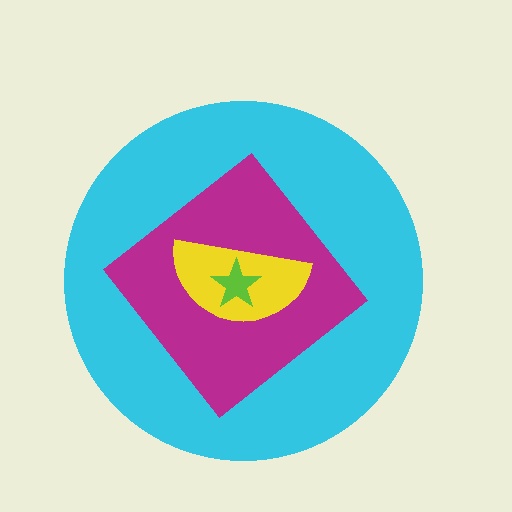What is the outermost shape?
The cyan circle.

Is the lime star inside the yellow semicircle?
Yes.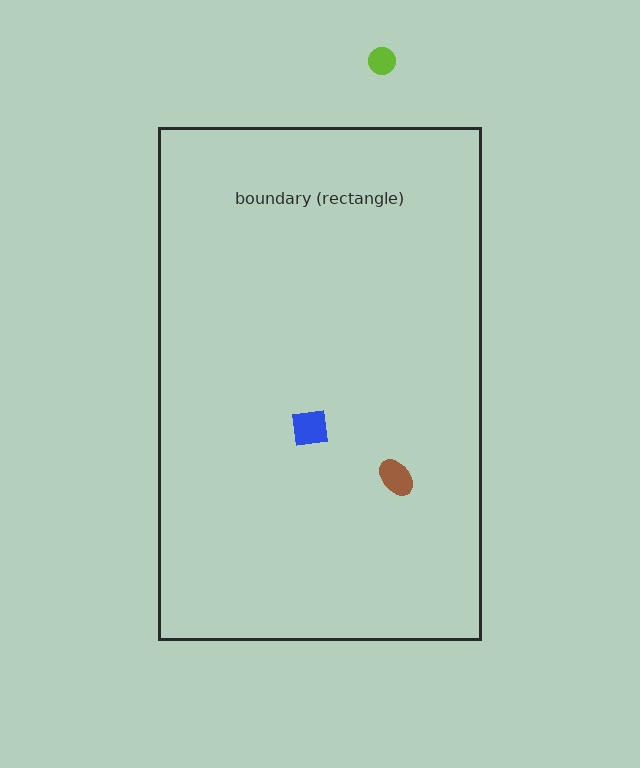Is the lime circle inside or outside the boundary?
Outside.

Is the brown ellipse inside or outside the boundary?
Inside.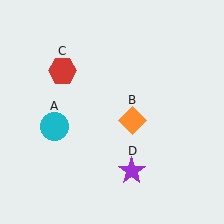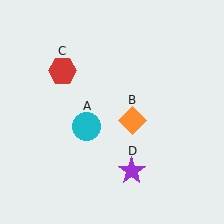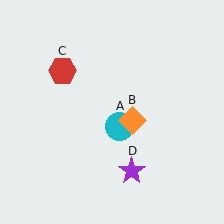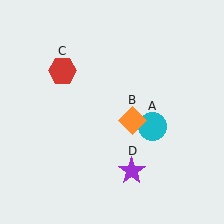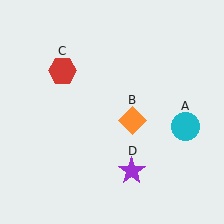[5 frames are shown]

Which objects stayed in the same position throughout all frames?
Orange diamond (object B) and red hexagon (object C) and purple star (object D) remained stationary.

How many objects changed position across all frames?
1 object changed position: cyan circle (object A).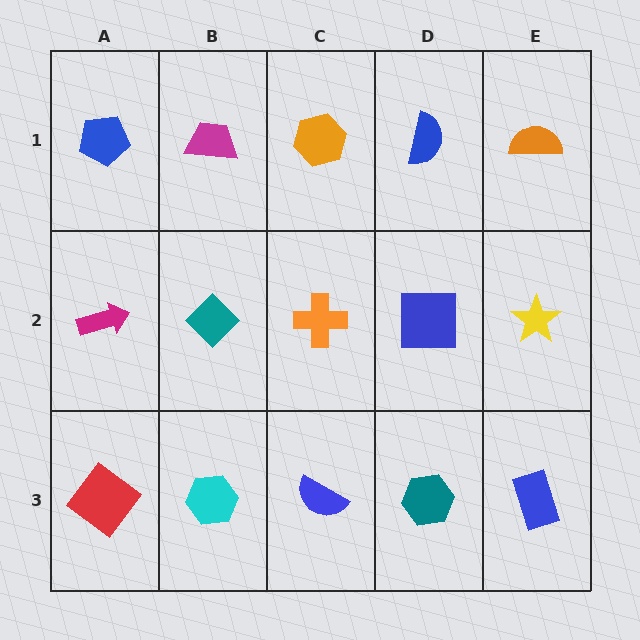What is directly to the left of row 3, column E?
A teal hexagon.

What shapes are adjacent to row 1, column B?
A teal diamond (row 2, column B), a blue pentagon (row 1, column A), an orange hexagon (row 1, column C).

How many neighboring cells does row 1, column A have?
2.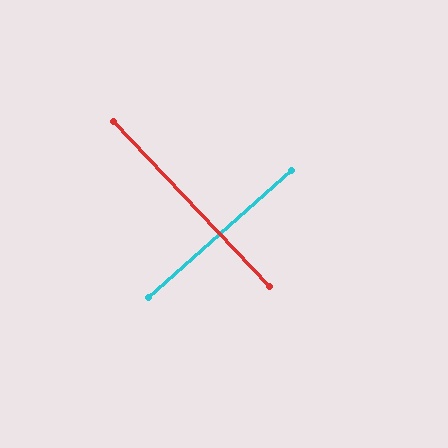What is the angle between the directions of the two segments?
Approximately 88 degrees.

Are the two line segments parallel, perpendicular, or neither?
Perpendicular — they meet at approximately 88°.